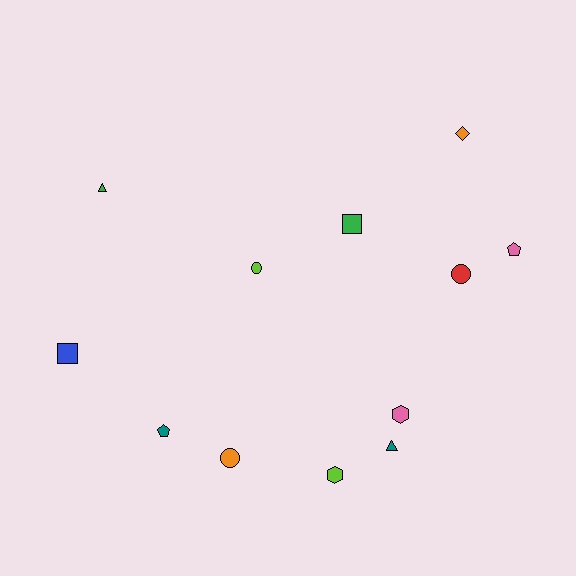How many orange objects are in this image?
There are 2 orange objects.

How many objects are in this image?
There are 12 objects.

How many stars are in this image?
There are no stars.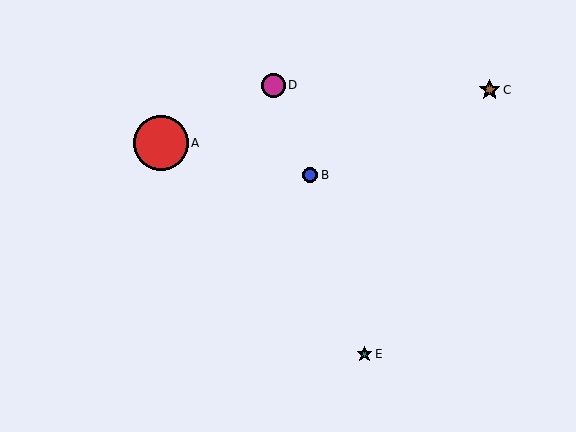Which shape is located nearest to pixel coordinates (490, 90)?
The brown star (labeled C) at (490, 90) is nearest to that location.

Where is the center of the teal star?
The center of the teal star is at (364, 354).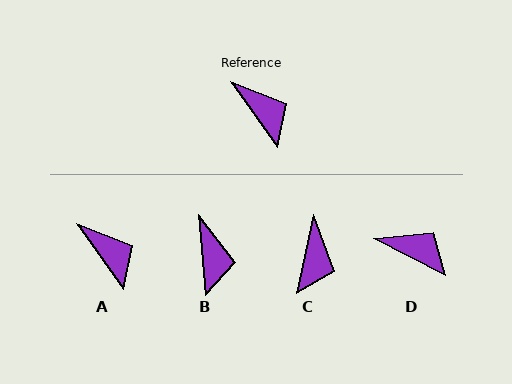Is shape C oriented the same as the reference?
No, it is off by about 48 degrees.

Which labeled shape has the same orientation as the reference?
A.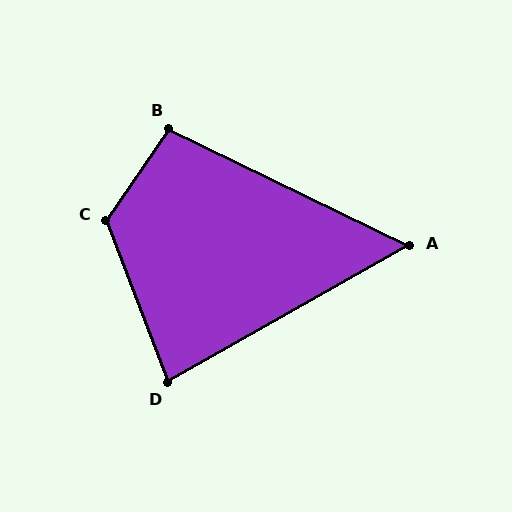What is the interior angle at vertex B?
Approximately 99 degrees (obtuse).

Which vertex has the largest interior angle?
C, at approximately 125 degrees.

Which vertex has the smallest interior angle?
A, at approximately 55 degrees.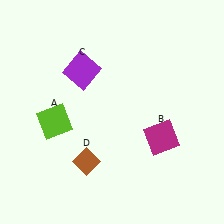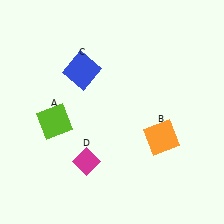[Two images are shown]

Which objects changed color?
B changed from magenta to orange. C changed from purple to blue. D changed from brown to magenta.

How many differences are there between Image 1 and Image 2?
There are 3 differences between the two images.